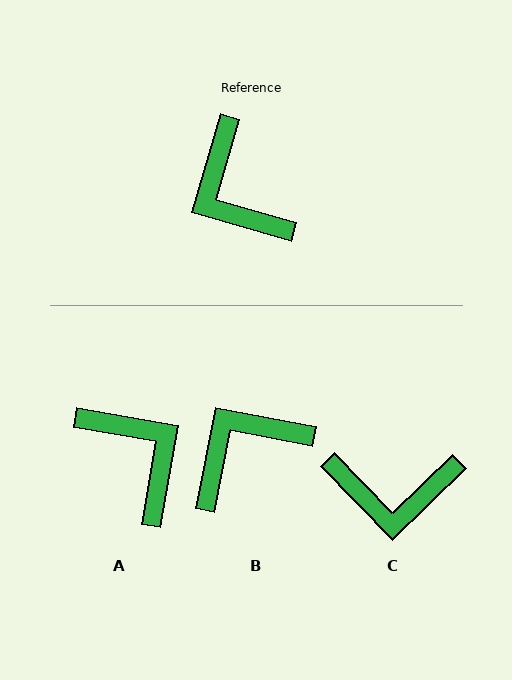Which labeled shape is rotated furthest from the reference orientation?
A, about 174 degrees away.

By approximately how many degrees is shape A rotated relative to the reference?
Approximately 174 degrees clockwise.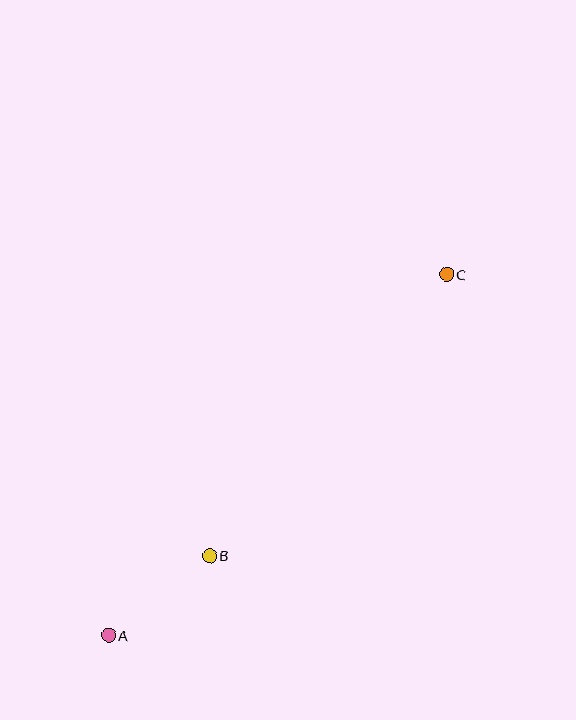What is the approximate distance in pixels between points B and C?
The distance between B and C is approximately 368 pixels.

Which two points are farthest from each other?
Points A and C are farthest from each other.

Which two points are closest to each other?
Points A and B are closest to each other.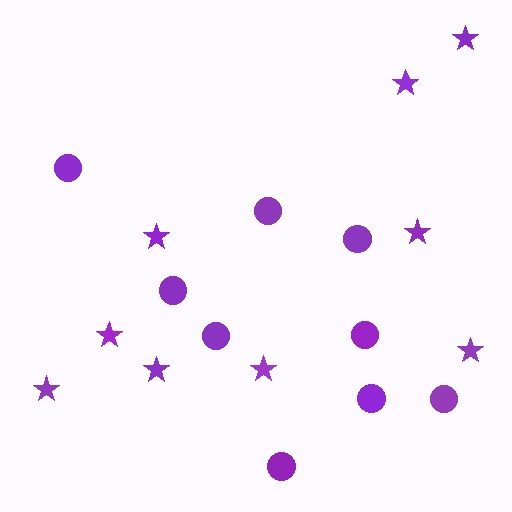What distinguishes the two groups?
There are 2 groups: one group of circles (9) and one group of stars (9).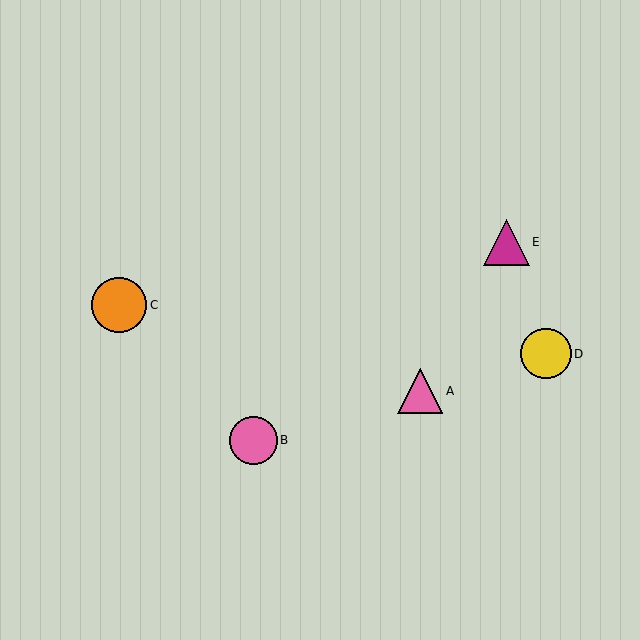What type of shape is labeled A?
Shape A is a pink triangle.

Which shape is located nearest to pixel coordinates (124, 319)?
The orange circle (labeled C) at (119, 305) is nearest to that location.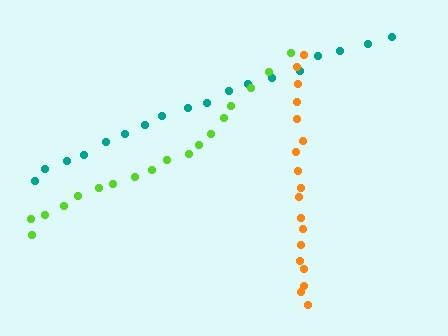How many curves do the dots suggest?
There are 3 distinct paths.